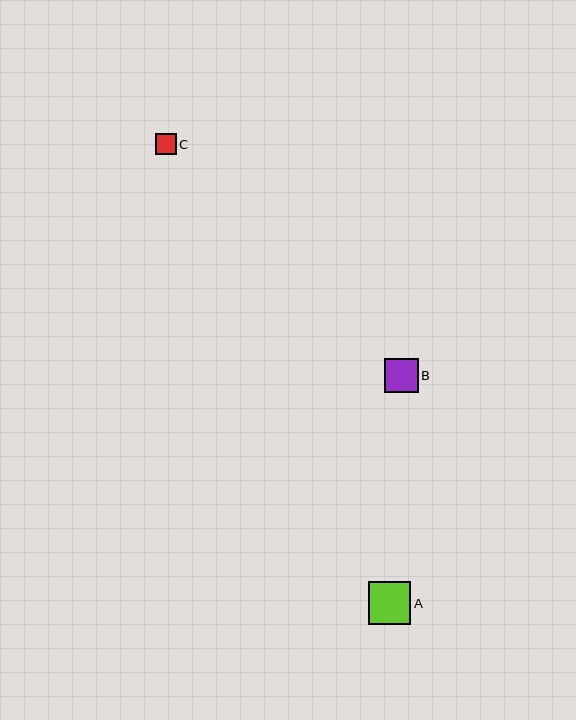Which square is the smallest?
Square C is the smallest with a size of approximately 21 pixels.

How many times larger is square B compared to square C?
Square B is approximately 1.6 times the size of square C.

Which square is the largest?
Square A is the largest with a size of approximately 42 pixels.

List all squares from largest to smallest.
From largest to smallest: A, B, C.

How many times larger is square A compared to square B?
Square A is approximately 1.2 times the size of square B.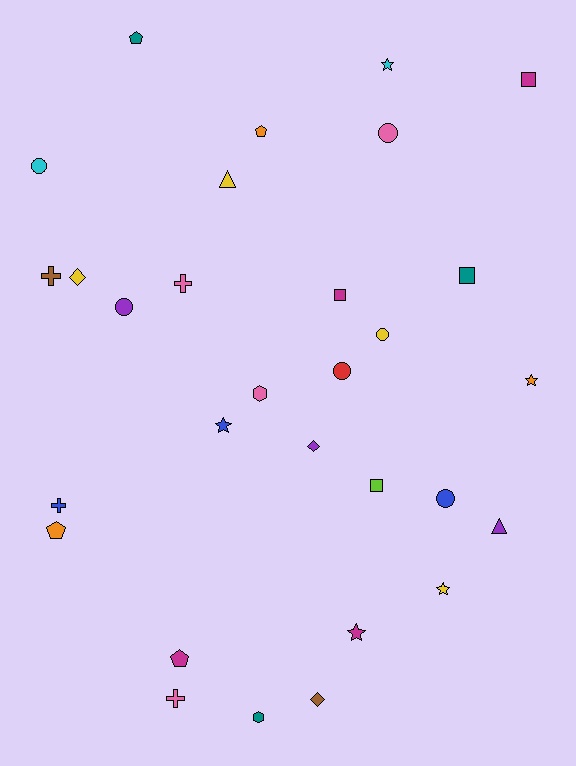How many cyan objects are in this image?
There are 2 cyan objects.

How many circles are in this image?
There are 6 circles.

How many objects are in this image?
There are 30 objects.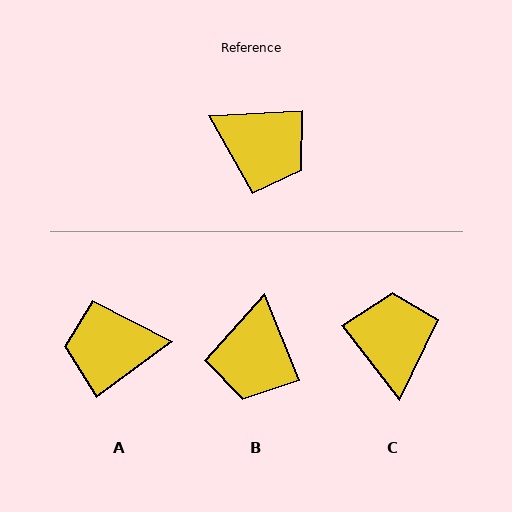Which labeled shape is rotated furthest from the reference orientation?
A, about 147 degrees away.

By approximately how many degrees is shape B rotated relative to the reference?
Approximately 71 degrees clockwise.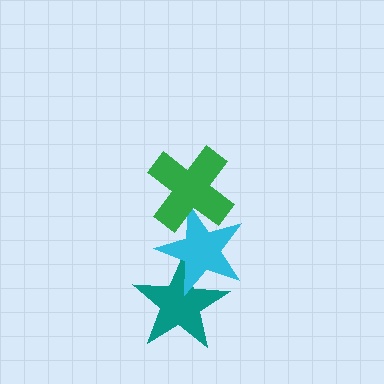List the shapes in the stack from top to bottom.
From top to bottom: the green cross, the cyan star, the teal star.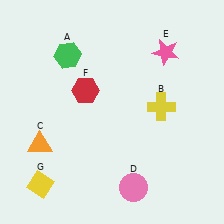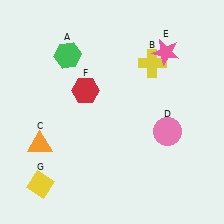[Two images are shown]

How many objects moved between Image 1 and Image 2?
2 objects moved between the two images.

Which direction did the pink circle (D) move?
The pink circle (D) moved up.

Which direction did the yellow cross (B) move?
The yellow cross (B) moved up.